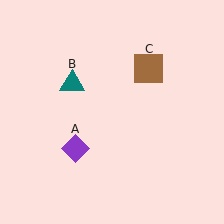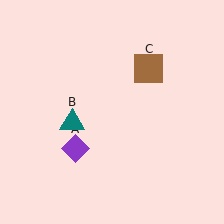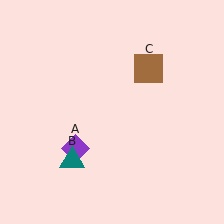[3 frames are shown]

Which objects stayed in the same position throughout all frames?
Purple diamond (object A) and brown square (object C) remained stationary.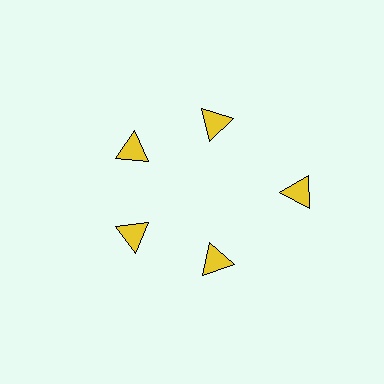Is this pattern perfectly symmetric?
No. The 5 yellow triangles are arranged in a ring, but one element near the 3 o'clock position is pushed outward from the center, breaking the 5-fold rotational symmetry.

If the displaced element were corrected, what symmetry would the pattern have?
It would have 5-fold rotational symmetry — the pattern would map onto itself every 72 degrees.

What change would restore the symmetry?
The symmetry would be restored by moving it inward, back onto the ring so that all 5 triangles sit at equal angles and equal distance from the center.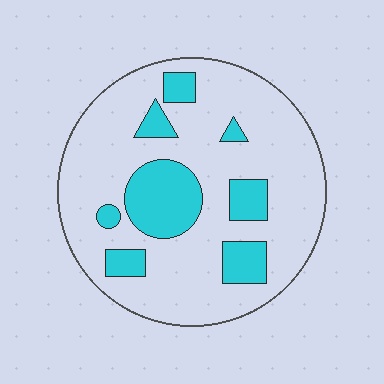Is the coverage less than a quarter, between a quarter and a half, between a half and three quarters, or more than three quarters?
Less than a quarter.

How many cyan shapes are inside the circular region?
8.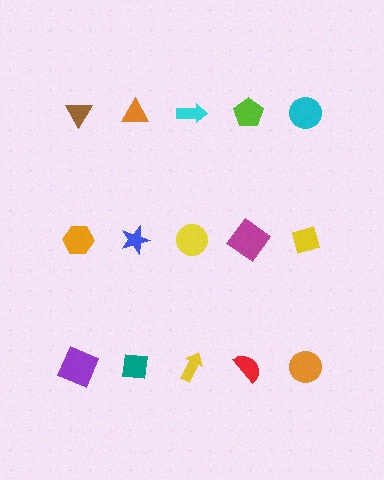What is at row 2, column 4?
A magenta diamond.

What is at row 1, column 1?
A brown triangle.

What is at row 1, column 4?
A lime pentagon.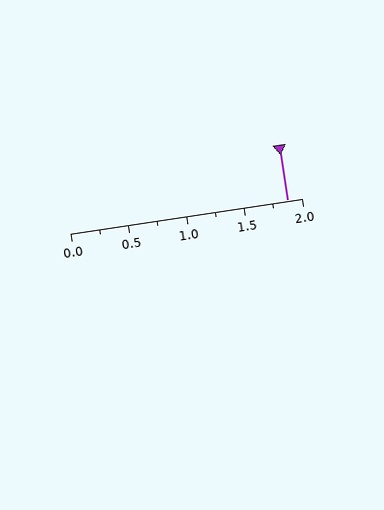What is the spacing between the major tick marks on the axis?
The major ticks are spaced 0.5 apart.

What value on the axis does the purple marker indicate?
The marker indicates approximately 1.88.